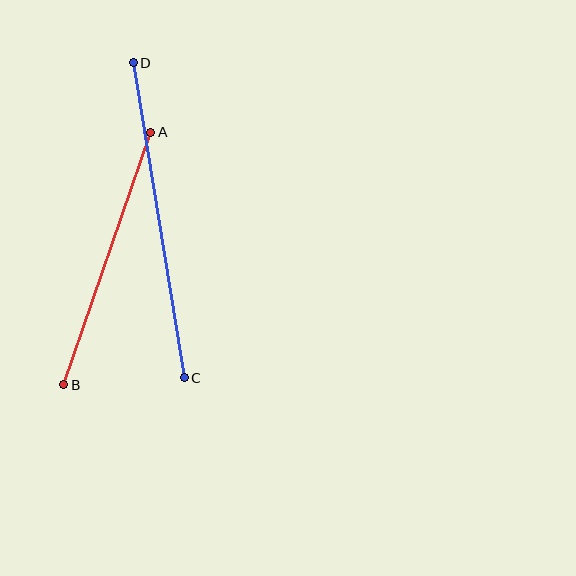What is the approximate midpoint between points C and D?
The midpoint is at approximately (159, 220) pixels.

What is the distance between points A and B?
The distance is approximately 267 pixels.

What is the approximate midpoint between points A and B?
The midpoint is at approximately (107, 259) pixels.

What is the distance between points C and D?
The distance is approximately 319 pixels.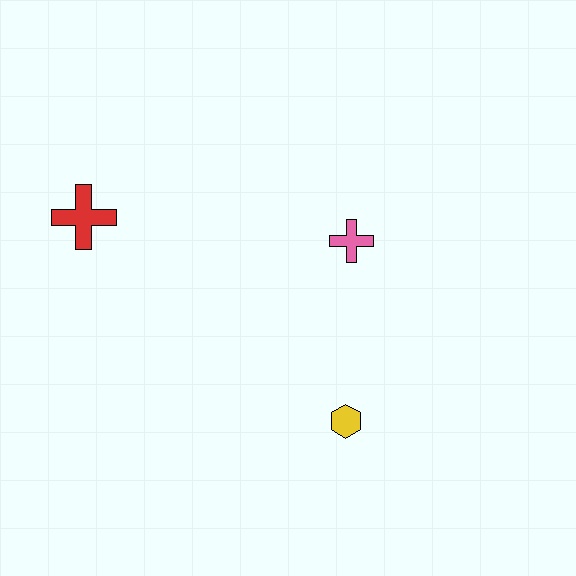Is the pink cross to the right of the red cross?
Yes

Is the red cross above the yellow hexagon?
Yes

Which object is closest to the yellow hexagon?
The pink cross is closest to the yellow hexagon.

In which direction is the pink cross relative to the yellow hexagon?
The pink cross is above the yellow hexagon.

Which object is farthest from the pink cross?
The red cross is farthest from the pink cross.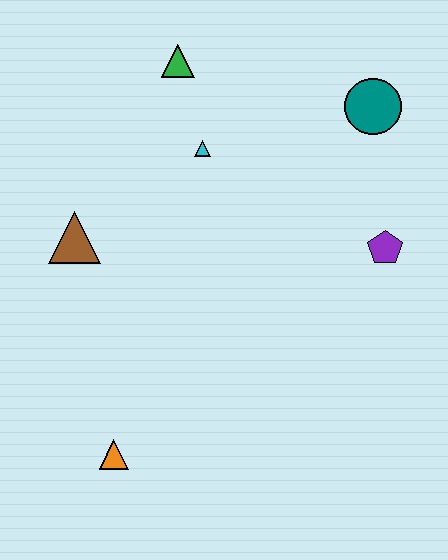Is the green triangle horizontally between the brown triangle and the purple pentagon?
Yes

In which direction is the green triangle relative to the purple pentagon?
The green triangle is to the left of the purple pentagon.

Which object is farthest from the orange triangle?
The teal circle is farthest from the orange triangle.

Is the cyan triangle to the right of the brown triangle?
Yes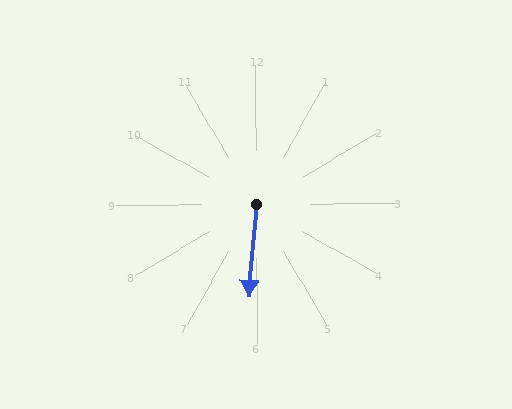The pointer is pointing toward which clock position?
Roughly 6 o'clock.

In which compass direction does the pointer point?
South.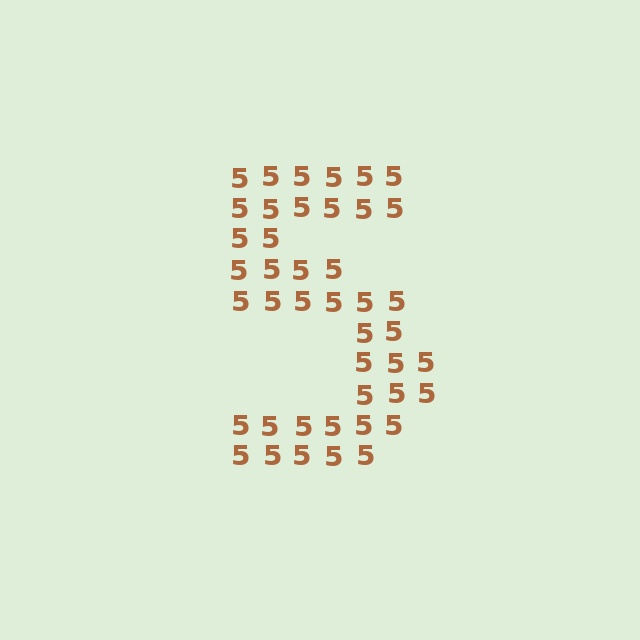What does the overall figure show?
The overall figure shows the digit 5.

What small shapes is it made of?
It is made of small digit 5's.